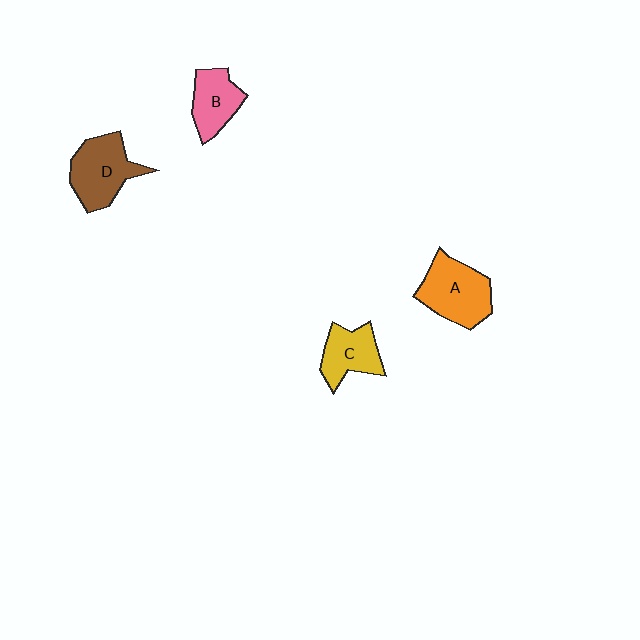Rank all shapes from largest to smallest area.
From largest to smallest: A (orange), D (brown), C (yellow), B (pink).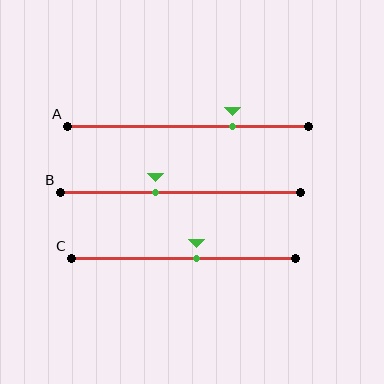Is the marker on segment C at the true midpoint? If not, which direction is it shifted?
No, the marker on segment C is shifted to the right by about 6% of the segment length.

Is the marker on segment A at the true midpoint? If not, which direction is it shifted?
No, the marker on segment A is shifted to the right by about 19% of the segment length.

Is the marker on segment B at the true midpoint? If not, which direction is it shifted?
No, the marker on segment B is shifted to the left by about 10% of the segment length.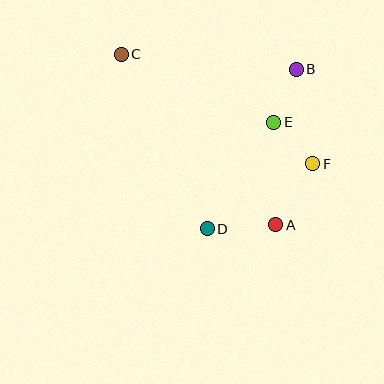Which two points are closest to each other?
Points E and F are closest to each other.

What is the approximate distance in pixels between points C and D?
The distance between C and D is approximately 195 pixels.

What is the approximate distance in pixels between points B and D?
The distance between B and D is approximately 183 pixels.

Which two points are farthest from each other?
Points A and C are farthest from each other.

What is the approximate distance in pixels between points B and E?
The distance between B and E is approximately 57 pixels.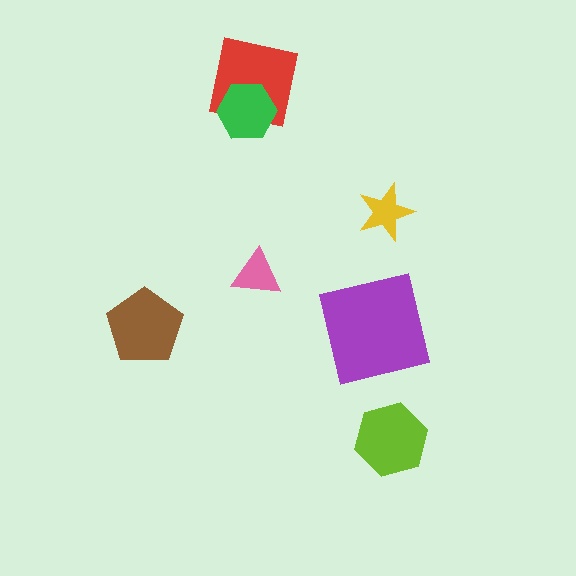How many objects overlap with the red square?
1 object overlaps with the red square.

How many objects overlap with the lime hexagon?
0 objects overlap with the lime hexagon.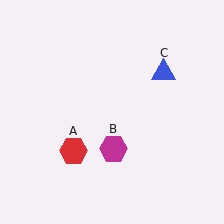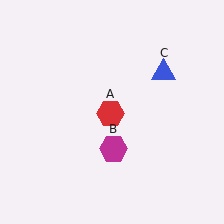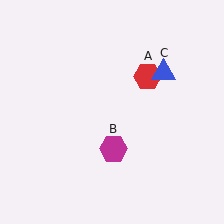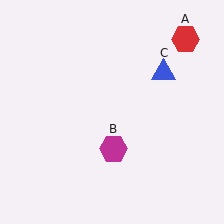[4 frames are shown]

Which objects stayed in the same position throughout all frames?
Magenta hexagon (object B) and blue triangle (object C) remained stationary.